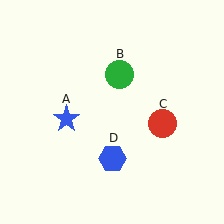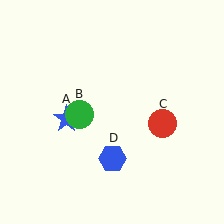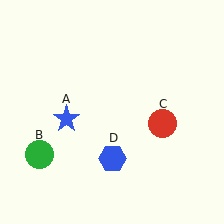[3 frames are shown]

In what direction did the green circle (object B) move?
The green circle (object B) moved down and to the left.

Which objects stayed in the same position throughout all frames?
Blue star (object A) and red circle (object C) and blue hexagon (object D) remained stationary.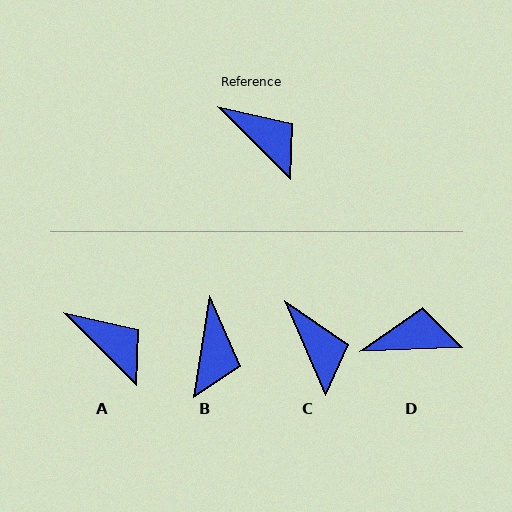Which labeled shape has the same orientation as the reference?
A.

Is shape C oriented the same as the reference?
No, it is off by about 21 degrees.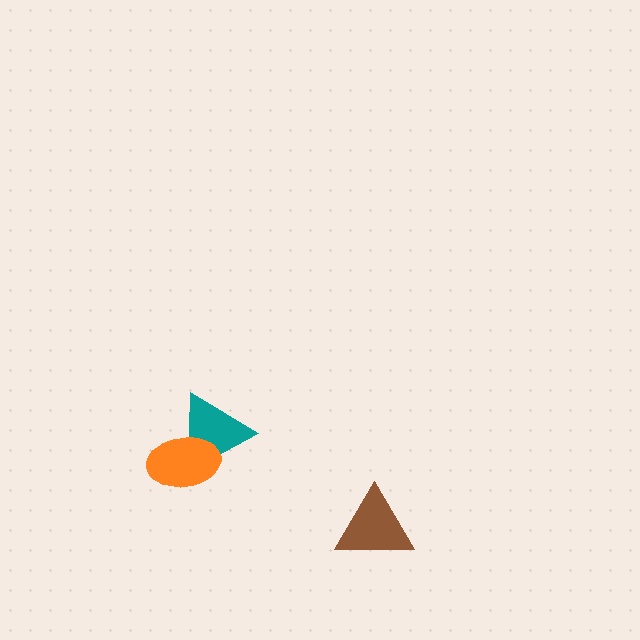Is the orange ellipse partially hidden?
No, no other shape covers it.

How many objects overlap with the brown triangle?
0 objects overlap with the brown triangle.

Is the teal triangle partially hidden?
Yes, it is partially covered by another shape.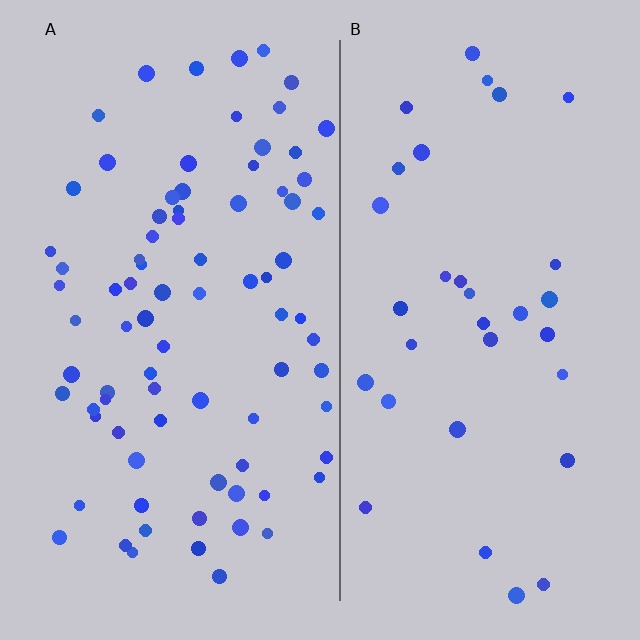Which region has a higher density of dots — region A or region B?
A (the left).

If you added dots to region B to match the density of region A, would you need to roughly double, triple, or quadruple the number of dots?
Approximately double.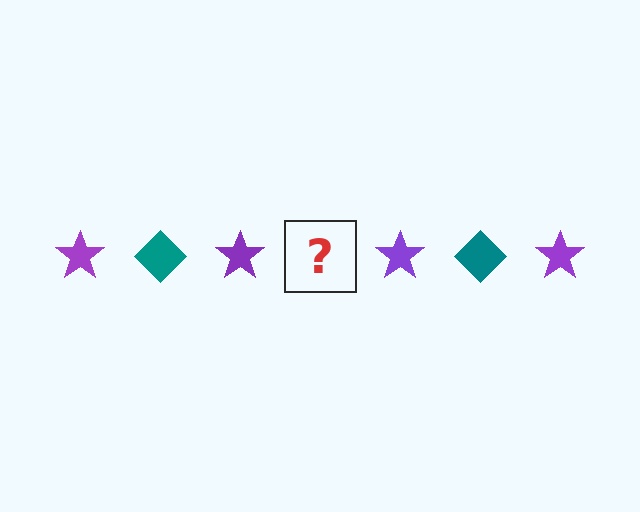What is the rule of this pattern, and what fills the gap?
The rule is that the pattern alternates between purple star and teal diamond. The gap should be filled with a teal diamond.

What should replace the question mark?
The question mark should be replaced with a teal diamond.